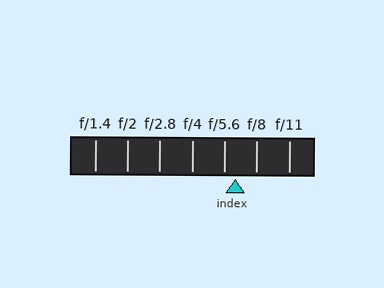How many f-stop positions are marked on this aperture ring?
There are 7 f-stop positions marked.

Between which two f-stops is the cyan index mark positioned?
The index mark is between f/5.6 and f/8.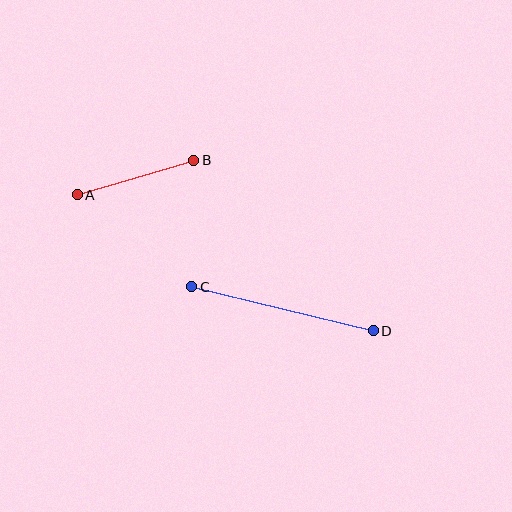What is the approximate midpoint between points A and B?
The midpoint is at approximately (135, 178) pixels.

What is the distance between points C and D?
The distance is approximately 187 pixels.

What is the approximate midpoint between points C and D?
The midpoint is at approximately (282, 309) pixels.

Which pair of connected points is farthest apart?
Points C and D are farthest apart.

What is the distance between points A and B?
The distance is approximately 122 pixels.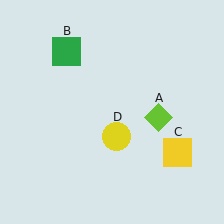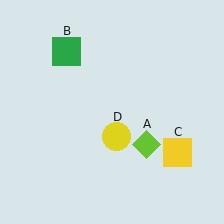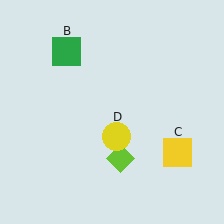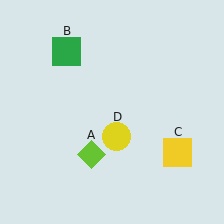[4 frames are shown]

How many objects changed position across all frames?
1 object changed position: lime diamond (object A).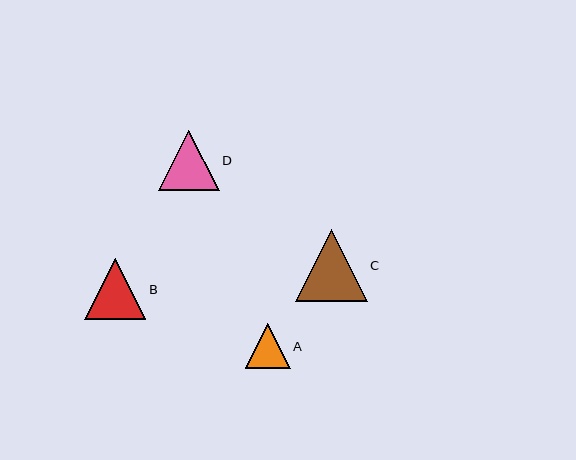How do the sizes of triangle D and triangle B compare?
Triangle D and triangle B are approximately the same size.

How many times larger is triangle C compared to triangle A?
Triangle C is approximately 1.6 times the size of triangle A.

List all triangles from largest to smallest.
From largest to smallest: C, D, B, A.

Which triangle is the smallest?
Triangle A is the smallest with a size of approximately 45 pixels.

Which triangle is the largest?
Triangle C is the largest with a size of approximately 72 pixels.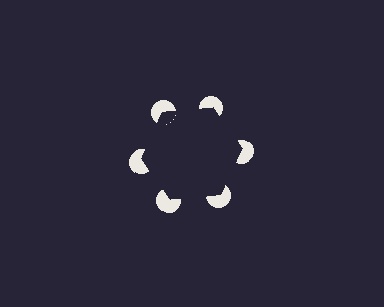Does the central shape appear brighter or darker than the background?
It typically appears slightly darker than the background, even though no actual brightness change is drawn.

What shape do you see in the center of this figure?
An illusory hexagon — its edges are inferred from the aligned wedge cuts in the pac-man discs, not physically drawn.